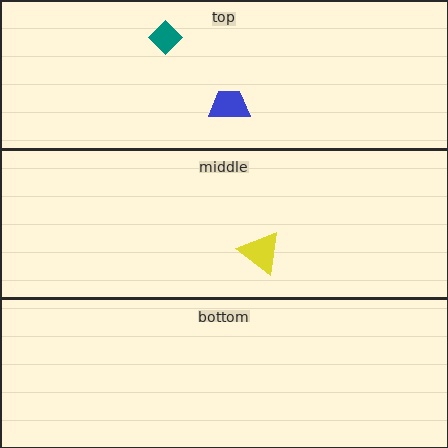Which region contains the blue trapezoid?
The top region.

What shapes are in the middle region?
The yellow triangle.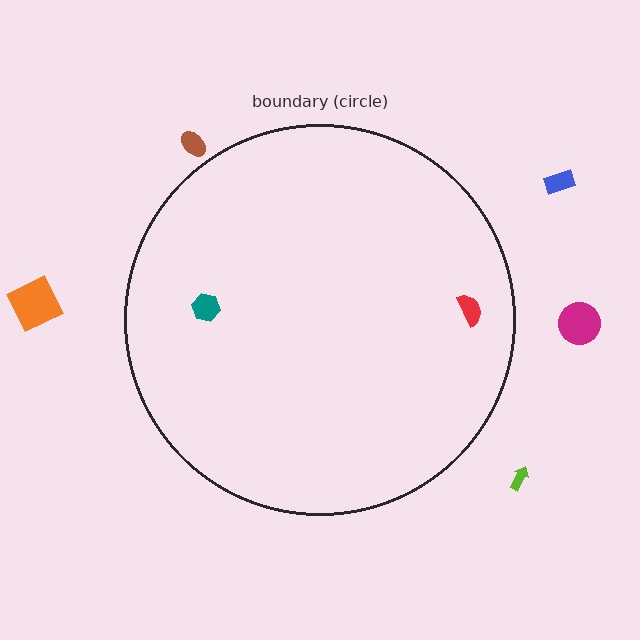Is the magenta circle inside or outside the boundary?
Outside.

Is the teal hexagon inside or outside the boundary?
Inside.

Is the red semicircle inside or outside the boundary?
Inside.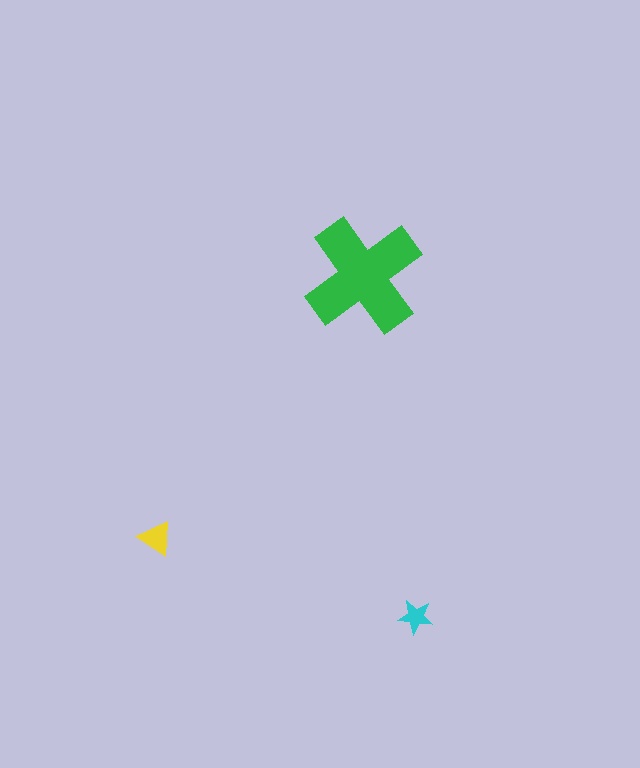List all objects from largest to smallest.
The green cross, the yellow triangle, the cyan star.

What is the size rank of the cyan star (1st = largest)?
3rd.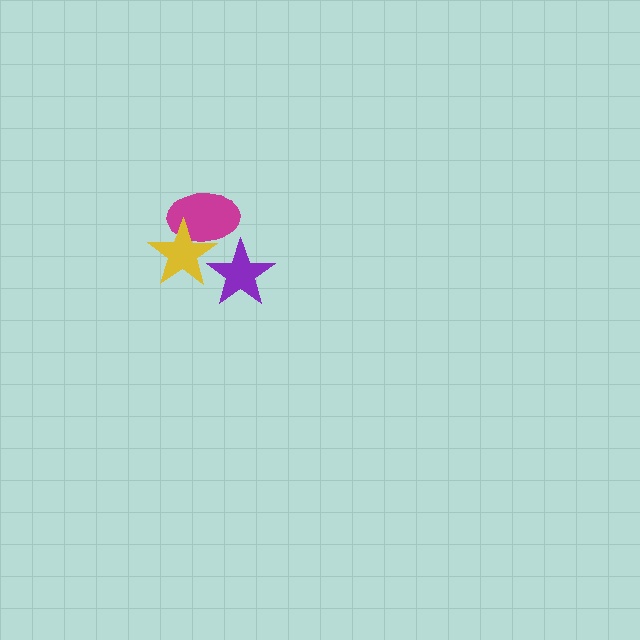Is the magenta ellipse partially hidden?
Yes, it is partially covered by another shape.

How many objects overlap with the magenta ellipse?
1 object overlaps with the magenta ellipse.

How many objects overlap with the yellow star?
2 objects overlap with the yellow star.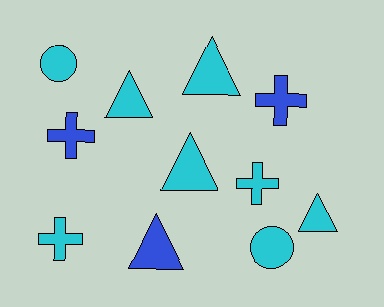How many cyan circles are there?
There are 2 cyan circles.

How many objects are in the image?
There are 11 objects.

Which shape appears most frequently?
Triangle, with 5 objects.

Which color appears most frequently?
Cyan, with 8 objects.